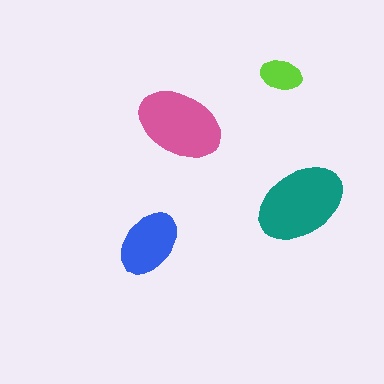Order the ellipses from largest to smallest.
the teal one, the pink one, the blue one, the lime one.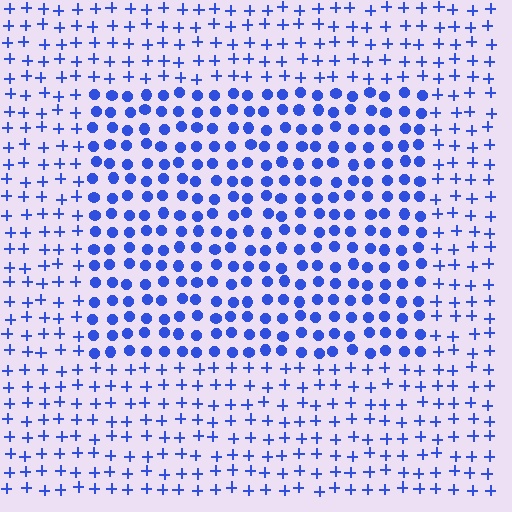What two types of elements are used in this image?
The image uses circles inside the rectangle region and plus signs outside it.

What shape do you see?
I see a rectangle.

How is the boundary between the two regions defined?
The boundary is defined by a change in element shape: circles inside vs. plus signs outside. All elements share the same color and spacing.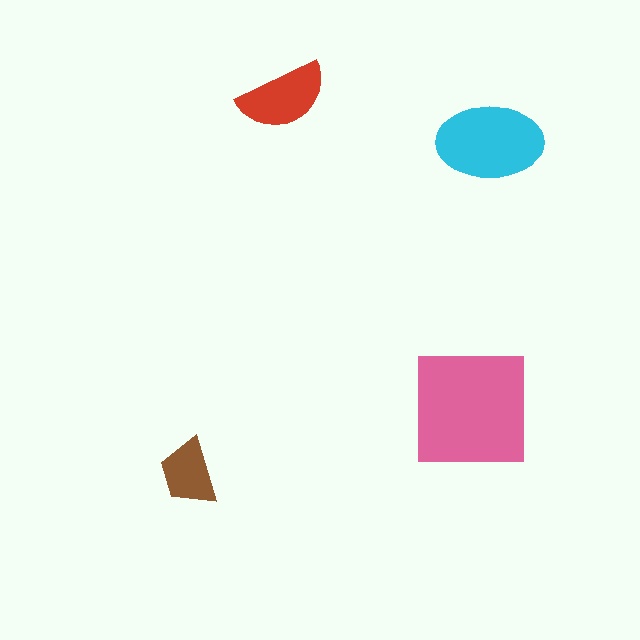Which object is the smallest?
The brown trapezoid.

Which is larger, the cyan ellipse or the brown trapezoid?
The cyan ellipse.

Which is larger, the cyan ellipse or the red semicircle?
The cyan ellipse.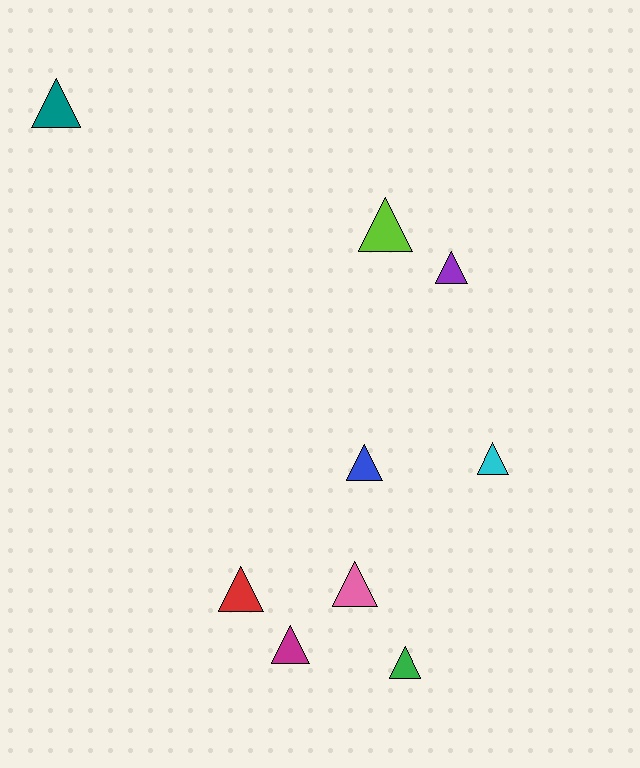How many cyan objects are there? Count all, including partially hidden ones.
There is 1 cyan object.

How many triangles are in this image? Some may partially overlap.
There are 9 triangles.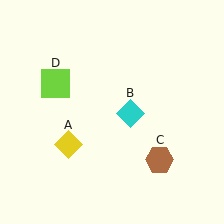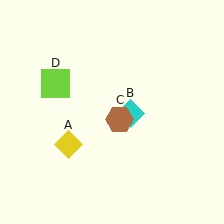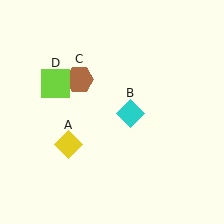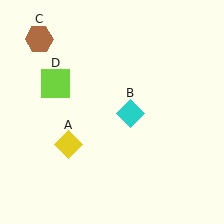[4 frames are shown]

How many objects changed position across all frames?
1 object changed position: brown hexagon (object C).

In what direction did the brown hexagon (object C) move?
The brown hexagon (object C) moved up and to the left.